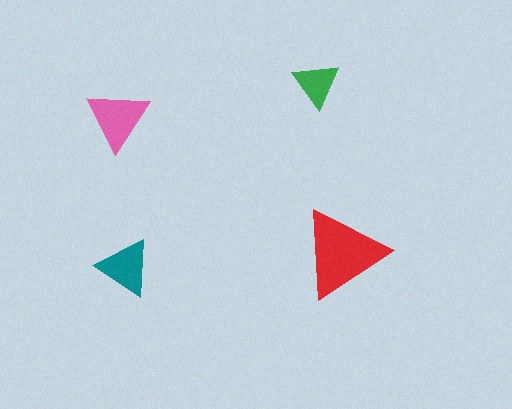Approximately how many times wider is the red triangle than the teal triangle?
About 1.5 times wider.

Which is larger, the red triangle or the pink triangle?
The red one.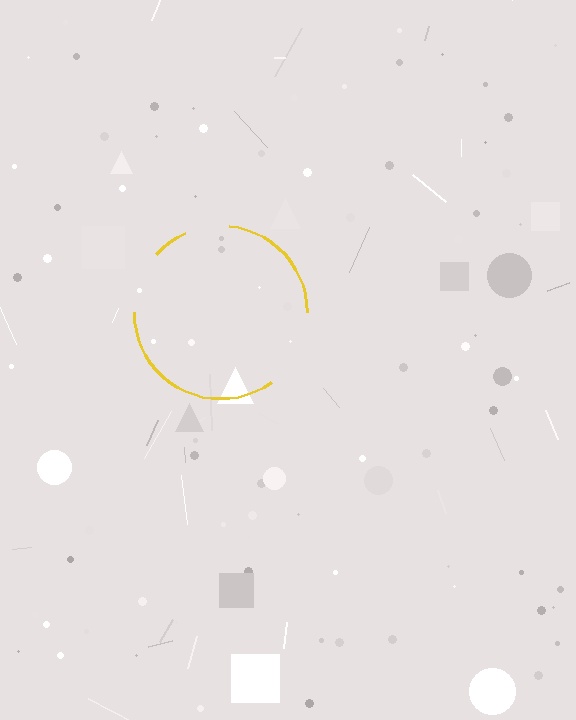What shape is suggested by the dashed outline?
The dashed outline suggests a circle.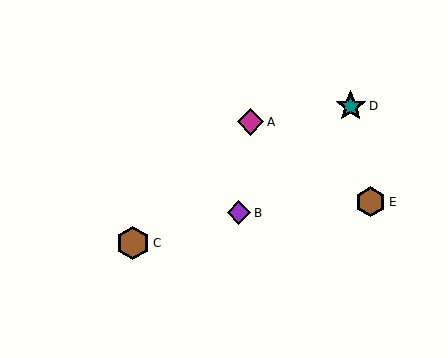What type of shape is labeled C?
Shape C is a brown hexagon.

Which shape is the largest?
The brown hexagon (labeled C) is the largest.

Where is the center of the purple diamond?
The center of the purple diamond is at (239, 213).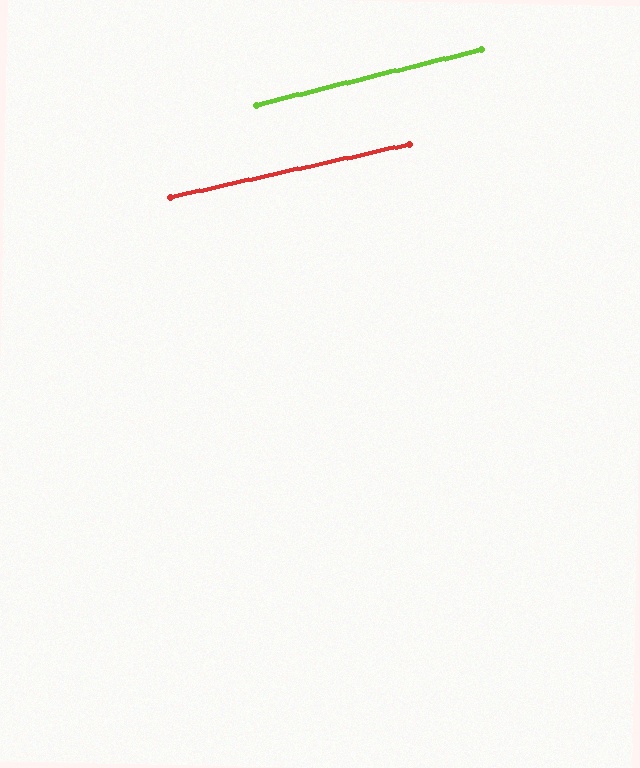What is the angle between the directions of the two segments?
Approximately 1 degree.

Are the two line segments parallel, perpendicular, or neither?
Parallel — their directions differ by only 1.1°.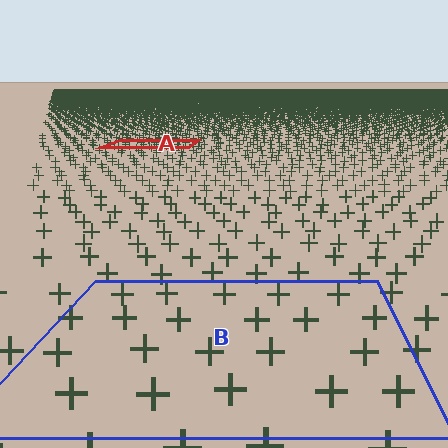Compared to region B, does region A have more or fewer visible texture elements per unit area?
Region A has more texture elements per unit area — they are packed more densely because it is farther away.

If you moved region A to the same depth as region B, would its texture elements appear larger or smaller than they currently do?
They would appear larger. At a closer depth, the same texture elements are projected at a bigger on-screen size.